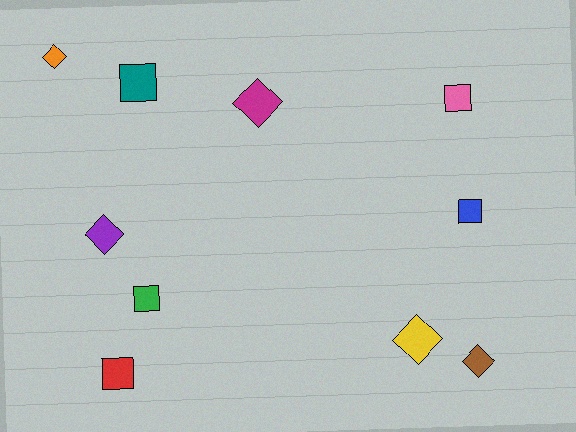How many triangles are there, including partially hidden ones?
There are no triangles.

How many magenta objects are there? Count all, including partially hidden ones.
There is 1 magenta object.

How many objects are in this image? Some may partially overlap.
There are 10 objects.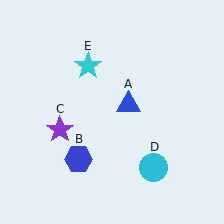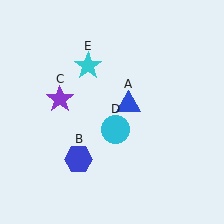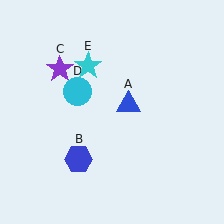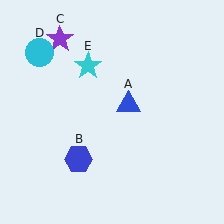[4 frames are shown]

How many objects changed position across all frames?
2 objects changed position: purple star (object C), cyan circle (object D).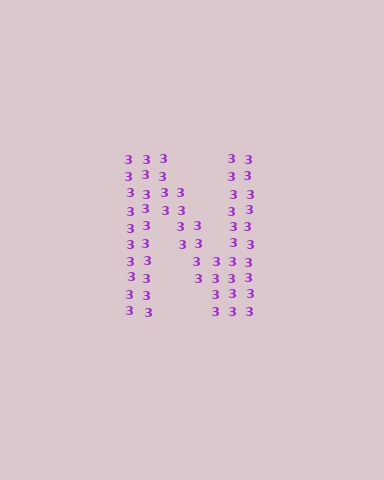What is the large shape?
The large shape is the letter N.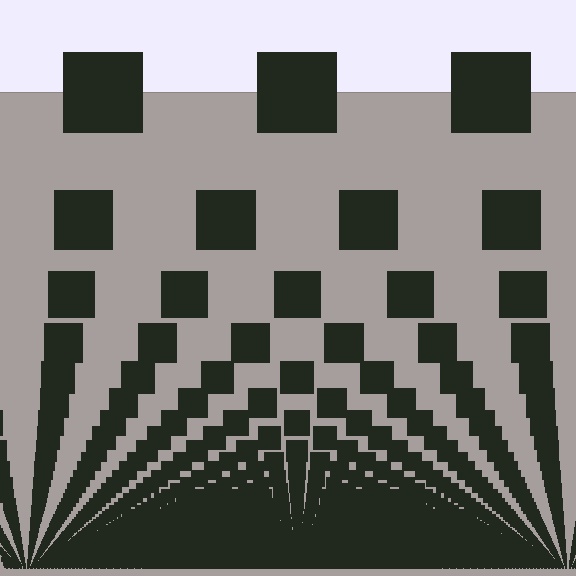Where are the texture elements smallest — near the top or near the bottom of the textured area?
Near the bottom.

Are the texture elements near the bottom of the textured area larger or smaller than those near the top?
Smaller. The gradient is inverted — elements near the bottom are smaller and denser.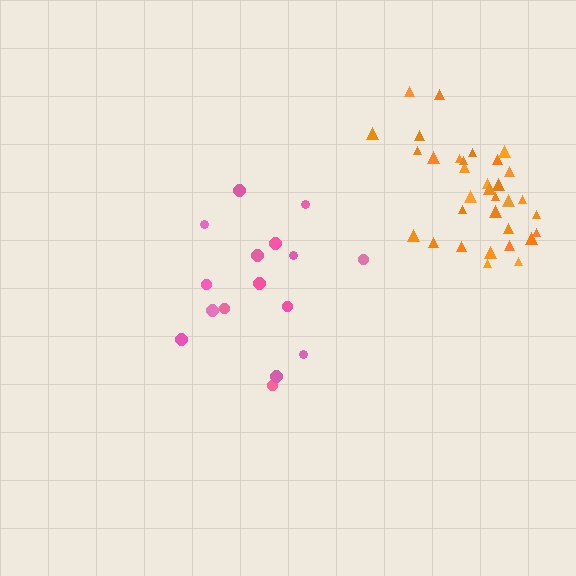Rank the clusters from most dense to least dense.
orange, pink.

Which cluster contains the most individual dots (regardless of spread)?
Orange (33).